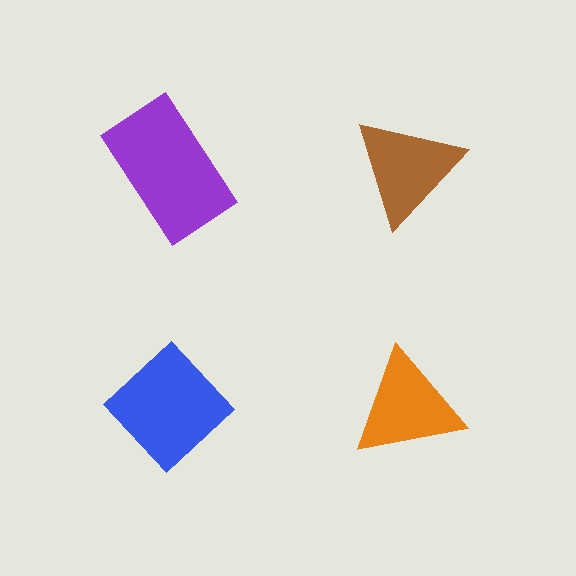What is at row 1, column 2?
A brown triangle.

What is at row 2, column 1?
A blue diamond.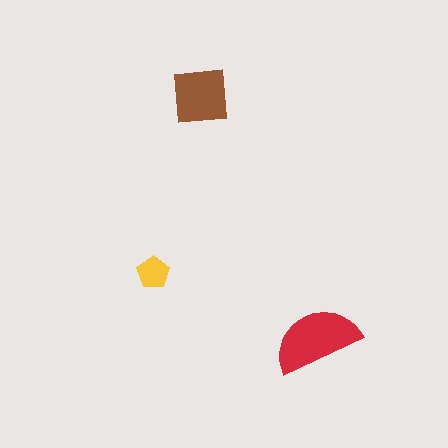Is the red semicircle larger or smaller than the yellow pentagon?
Larger.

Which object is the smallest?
The yellow pentagon.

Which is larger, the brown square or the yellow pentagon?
The brown square.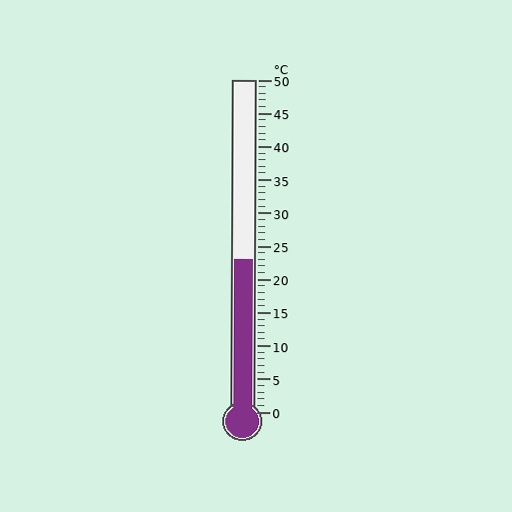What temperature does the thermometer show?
The thermometer shows approximately 23°C.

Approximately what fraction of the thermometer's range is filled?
The thermometer is filled to approximately 45% of its range.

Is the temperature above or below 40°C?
The temperature is below 40°C.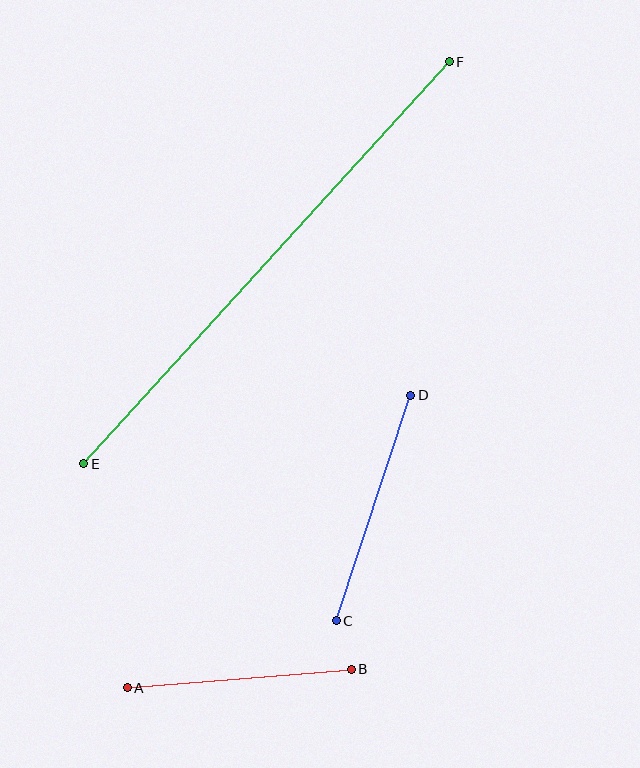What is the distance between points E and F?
The distance is approximately 543 pixels.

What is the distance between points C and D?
The distance is approximately 237 pixels.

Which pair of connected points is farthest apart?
Points E and F are farthest apart.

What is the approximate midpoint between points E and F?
The midpoint is at approximately (267, 263) pixels.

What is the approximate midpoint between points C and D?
The midpoint is at approximately (374, 508) pixels.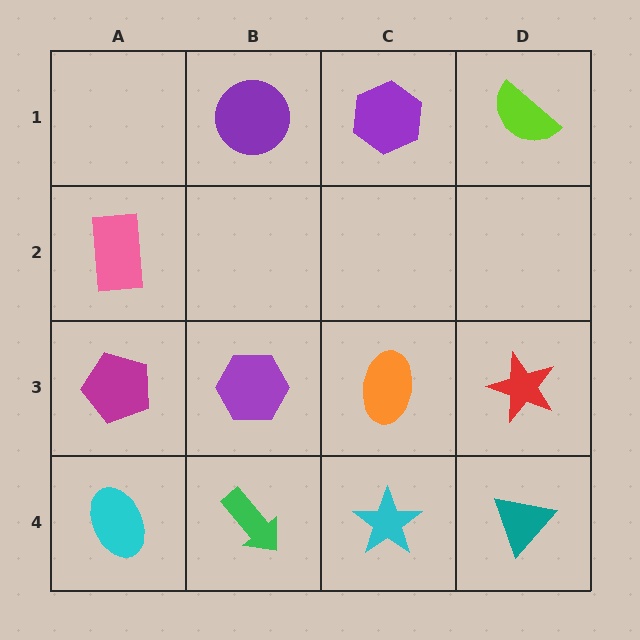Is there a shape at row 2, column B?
No, that cell is empty.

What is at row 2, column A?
A pink rectangle.